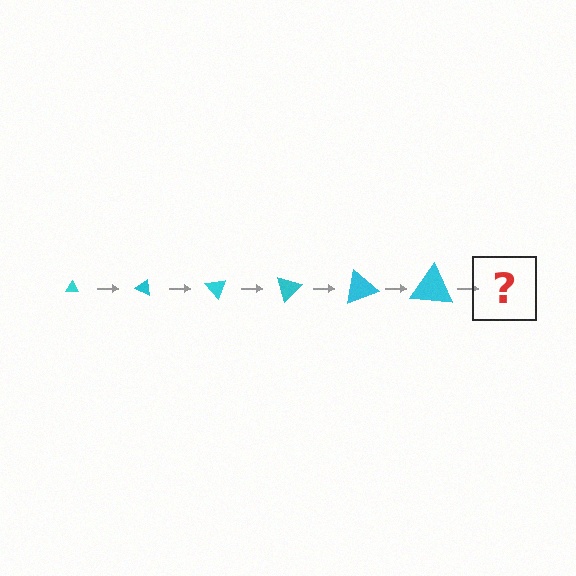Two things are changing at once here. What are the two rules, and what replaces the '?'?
The two rules are that the triangle grows larger each step and it rotates 25 degrees each step. The '?' should be a triangle, larger than the previous one and rotated 150 degrees from the start.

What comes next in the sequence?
The next element should be a triangle, larger than the previous one and rotated 150 degrees from the start.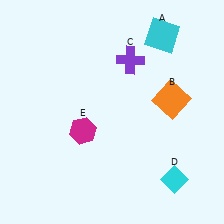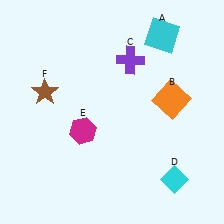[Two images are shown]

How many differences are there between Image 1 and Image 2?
There is 1 difference between the two images.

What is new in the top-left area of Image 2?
A brown star (F) was added in the top-left area of Image 2.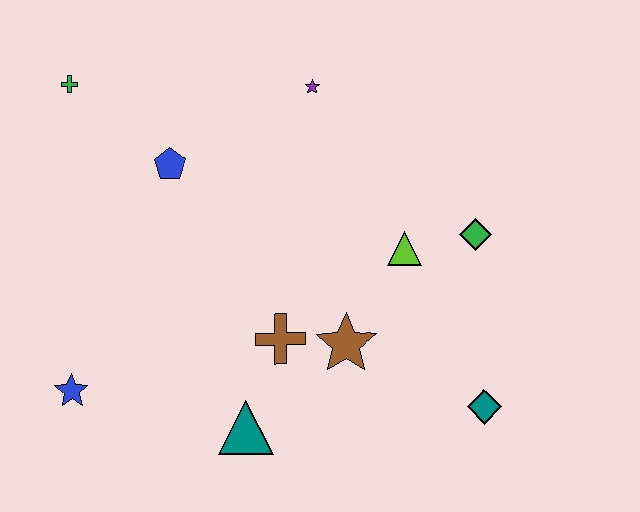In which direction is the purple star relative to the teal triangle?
The purple star is above the teal triangle.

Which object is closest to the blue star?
The teal triangle is closest to the blue star.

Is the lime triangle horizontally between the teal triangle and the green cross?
No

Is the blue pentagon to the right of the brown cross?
No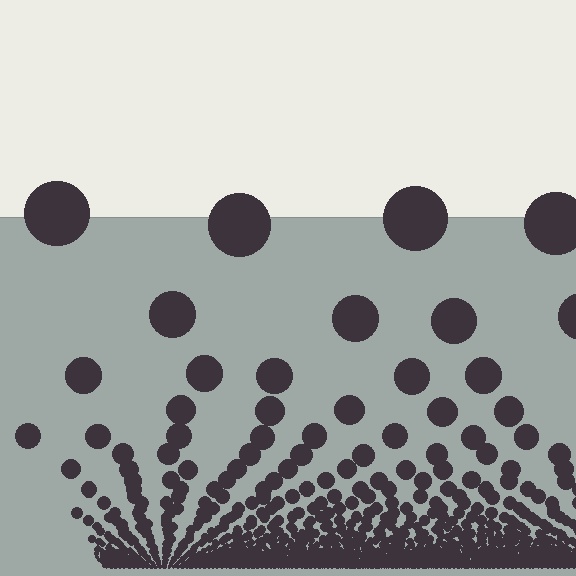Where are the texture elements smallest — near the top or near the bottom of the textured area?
Near the bottom.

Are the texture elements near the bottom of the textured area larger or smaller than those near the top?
Smaller. The gradient is inverted — elements near the bottom are smaller and denser.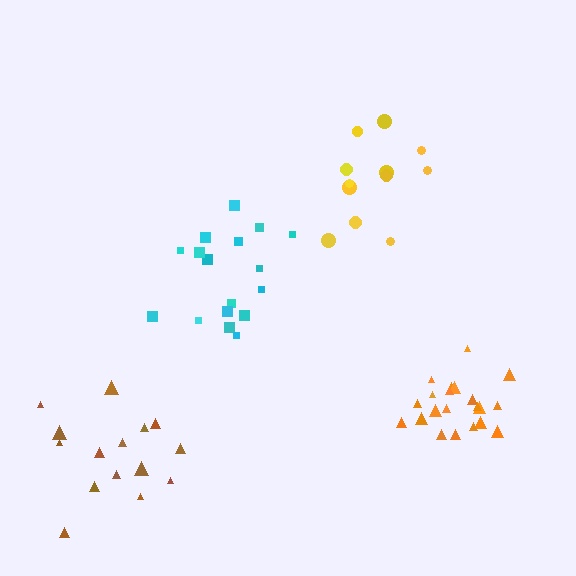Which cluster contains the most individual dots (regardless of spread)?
Orange (21).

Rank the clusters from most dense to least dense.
orange, cyan, yellow, brown.